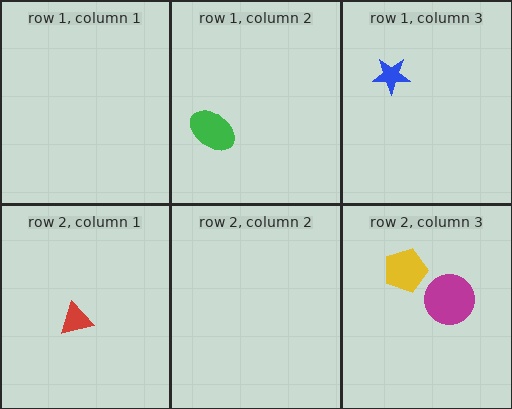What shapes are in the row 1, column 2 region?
The green ellipse.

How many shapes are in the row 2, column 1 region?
1.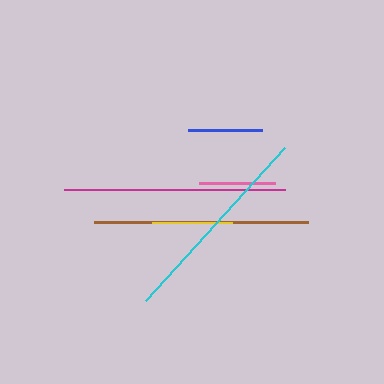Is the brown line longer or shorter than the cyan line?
The brown line is longer than the cyan line.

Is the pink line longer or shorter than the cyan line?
The cyan line is longer than the pink line.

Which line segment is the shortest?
The blue line is the shortest at approximately 74 pixels.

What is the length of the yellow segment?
The yellow segment is approximately 81 pixels long.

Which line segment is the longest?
The magenta line is the longest at approximately 220 pixels.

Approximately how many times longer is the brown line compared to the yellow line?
The brown line is approximately 2.6 times the length of the yellow line.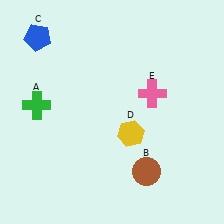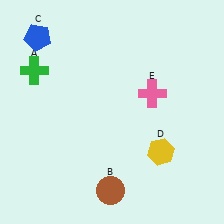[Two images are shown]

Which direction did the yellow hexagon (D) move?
The yellow hexagon (D) moved right.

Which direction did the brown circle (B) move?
The brown circle (B) moved left.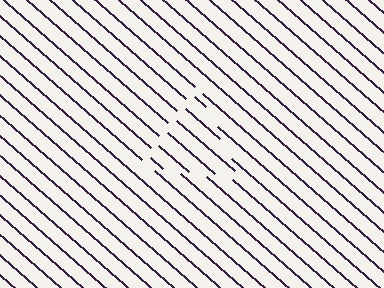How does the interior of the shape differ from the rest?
The interior of the shape contains the same grating, shifted by half a period — the contour is defined by the phase discontinuity where line-ends from the inner and outer gratings abut.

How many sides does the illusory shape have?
3 sides — the line-ends trace a triangle.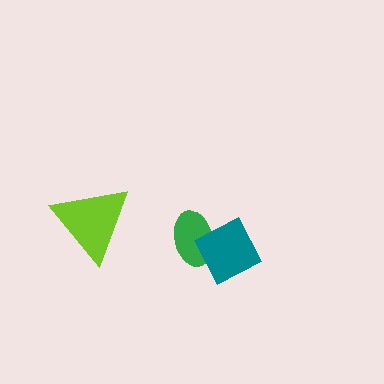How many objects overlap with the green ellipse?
1 object overlaps with the green ellipse.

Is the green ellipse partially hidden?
Yes, it is partially covered by another shape.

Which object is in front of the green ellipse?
The teal diamond is in front of the green ellipse.